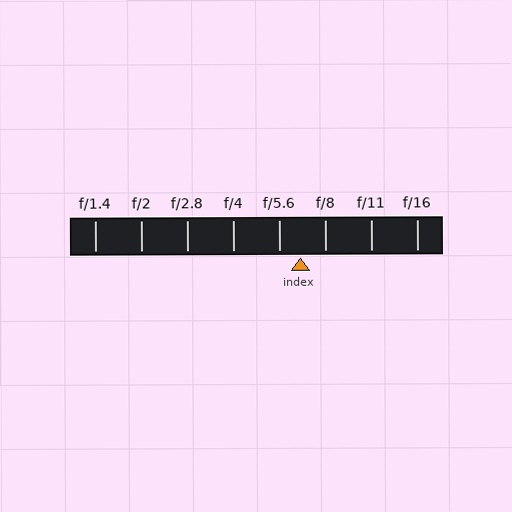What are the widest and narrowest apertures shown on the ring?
The widest aperture shown is f/1.4 and the narrowest is f/16.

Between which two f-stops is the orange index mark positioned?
The index mark is between f/5.6 and f/8.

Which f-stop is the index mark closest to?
The index mark is closest to f/5.6.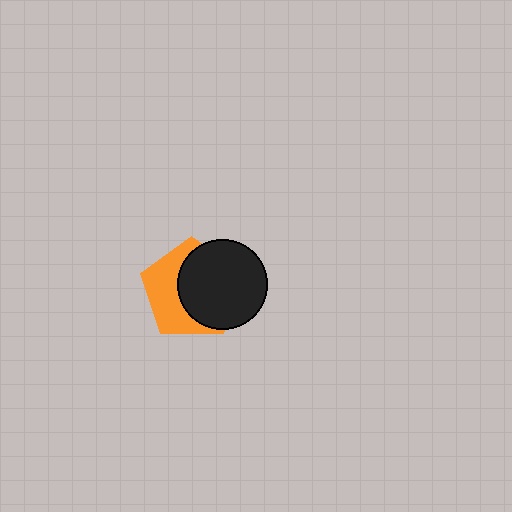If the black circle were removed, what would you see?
You would see the complete orange pentagon.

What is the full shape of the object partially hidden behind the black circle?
The partially hidden object is an orange pentagon.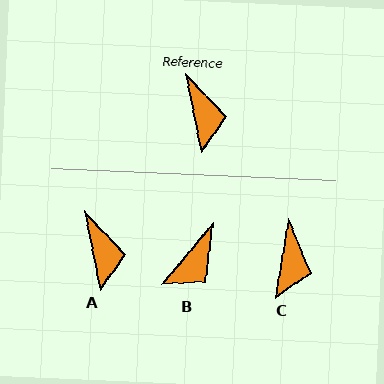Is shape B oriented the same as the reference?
No, it is off by about 51 degrees.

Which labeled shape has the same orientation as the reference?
A.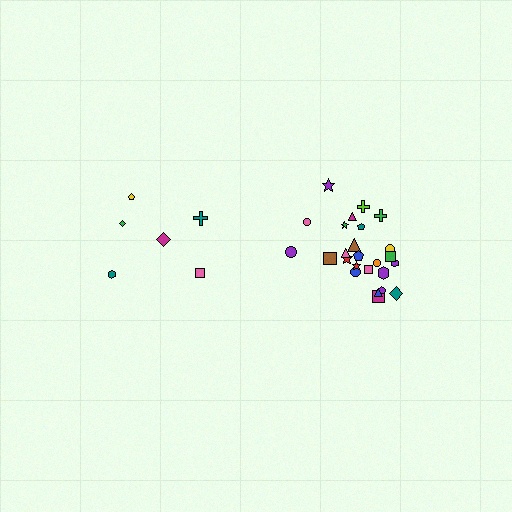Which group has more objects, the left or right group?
The right group.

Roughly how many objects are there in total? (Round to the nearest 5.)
Roughly 30 objects in total.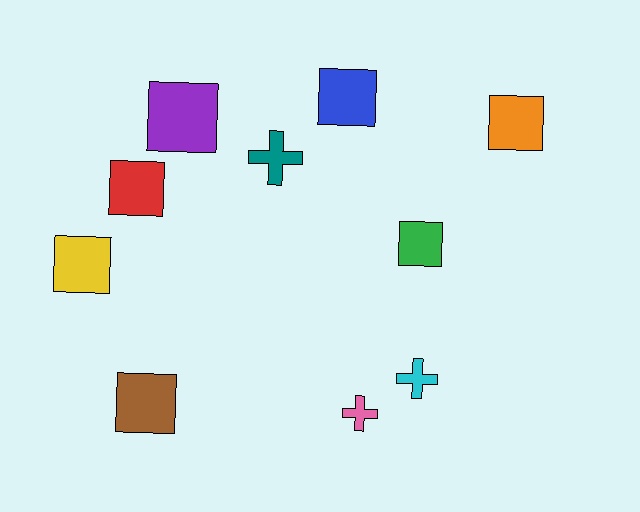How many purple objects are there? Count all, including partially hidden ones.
There is 1 purple object.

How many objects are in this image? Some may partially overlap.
There are 10 objects.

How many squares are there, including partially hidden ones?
There are 7 squares.